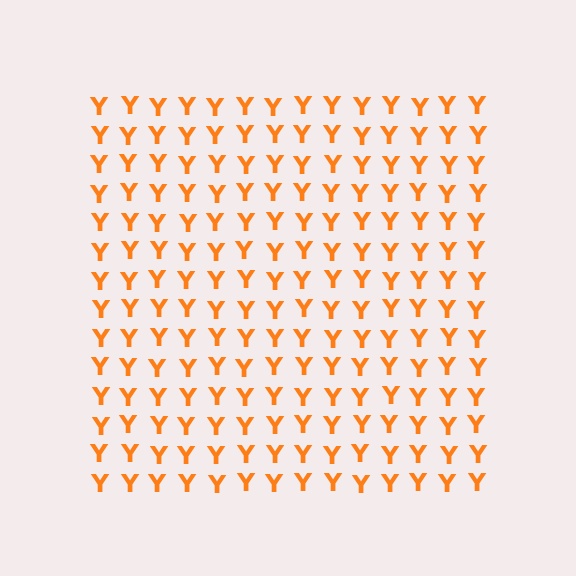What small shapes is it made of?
It is made of small letter Y's.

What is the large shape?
The large shape is a square.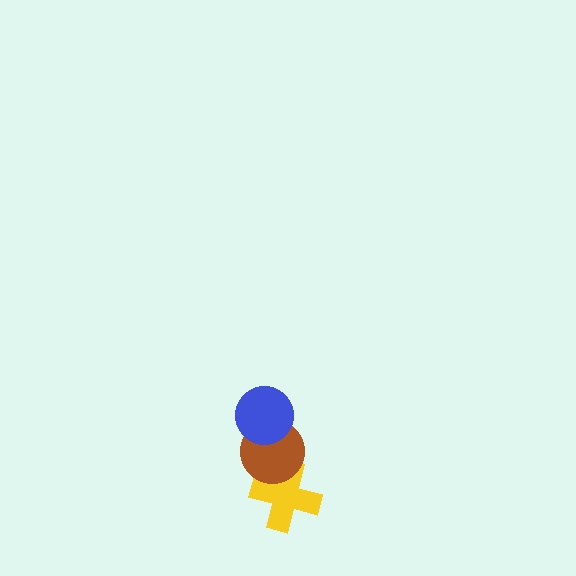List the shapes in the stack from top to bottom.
From top to bottom: the blue circle, the brown circle, the yellow cross.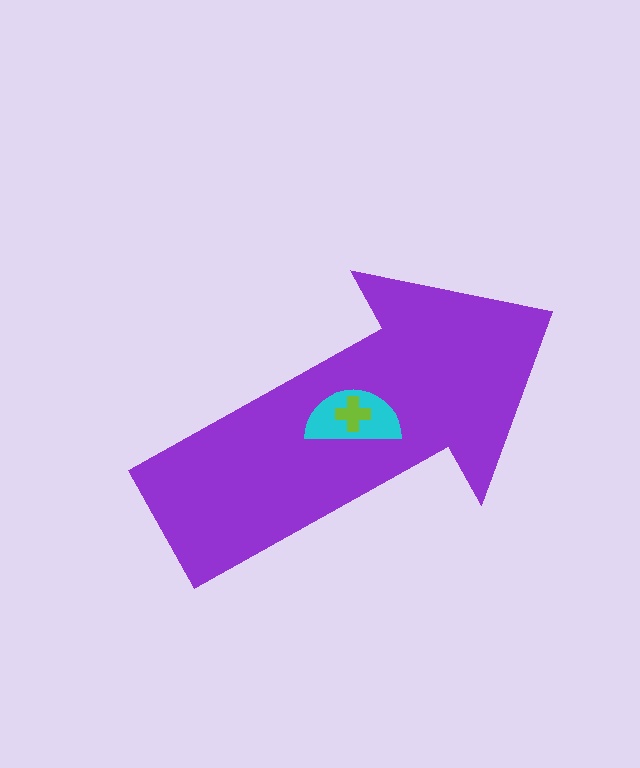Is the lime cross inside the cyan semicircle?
Yes.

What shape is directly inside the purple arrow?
The cyan semicircle.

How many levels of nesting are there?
3.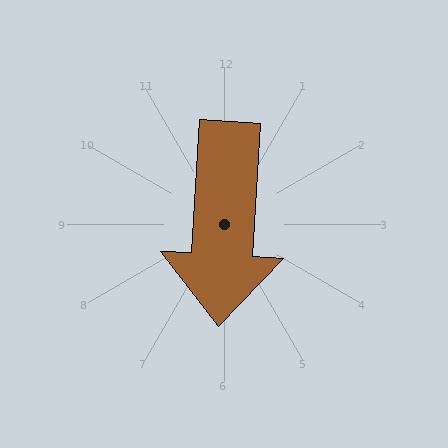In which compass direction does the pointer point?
South.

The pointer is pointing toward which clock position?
Roughly 6 o'clock.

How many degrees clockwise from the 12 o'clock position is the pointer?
Approximately 183 degrees.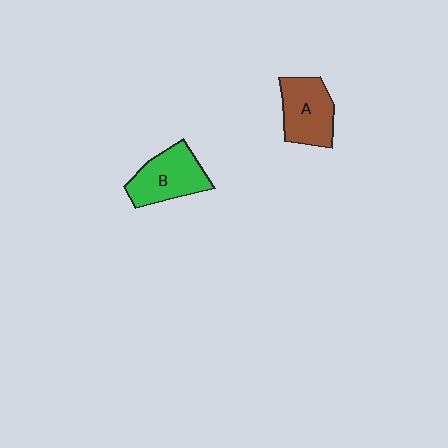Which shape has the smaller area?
Shape A (brown).